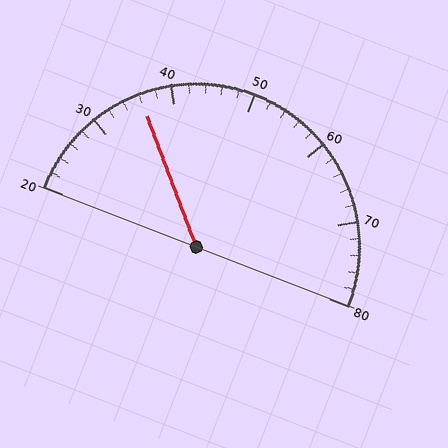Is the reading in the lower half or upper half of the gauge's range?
The reading is in the lower half of the range (20 to 80).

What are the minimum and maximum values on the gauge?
The gauge ranges from 20 to 80.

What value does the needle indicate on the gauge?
The needle indicates approximately 36.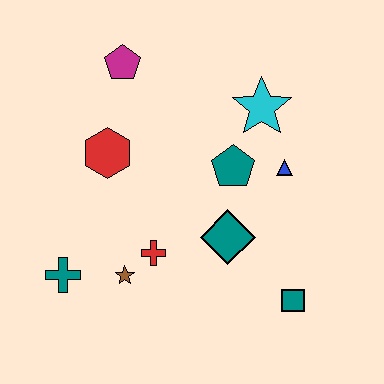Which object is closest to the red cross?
The brown star is closest to the red cross.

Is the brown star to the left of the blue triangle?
Yes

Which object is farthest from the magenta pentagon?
The teal square is farthest from the magenta pentagon.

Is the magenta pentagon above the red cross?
Yes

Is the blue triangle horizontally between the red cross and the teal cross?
No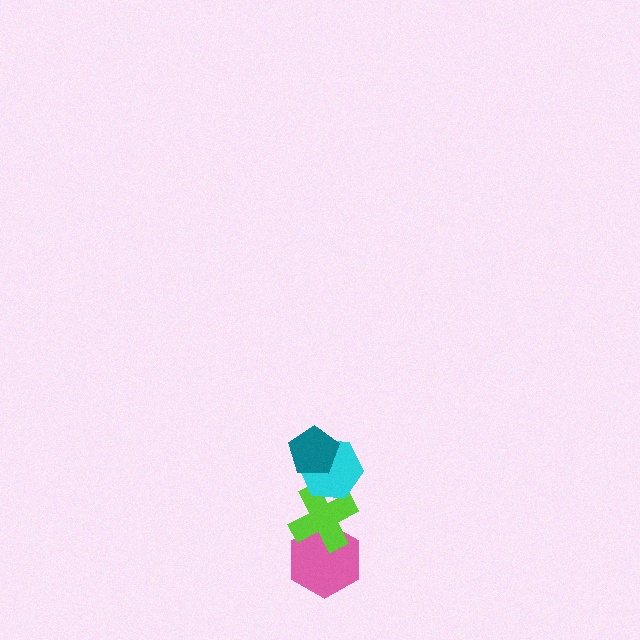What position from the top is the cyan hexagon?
The cyan hexagon is 2nd from the top.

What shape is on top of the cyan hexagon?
The teal pentagon is on top of the cyan hexagon.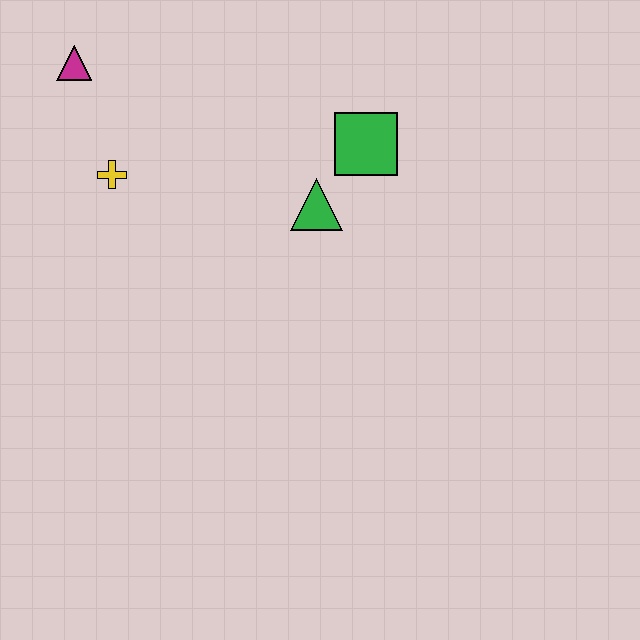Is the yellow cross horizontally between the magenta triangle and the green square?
Yes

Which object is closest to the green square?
The green triangle is closest to the green square.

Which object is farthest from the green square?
The magenta triangle is farthest from the green square.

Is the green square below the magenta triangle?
Yes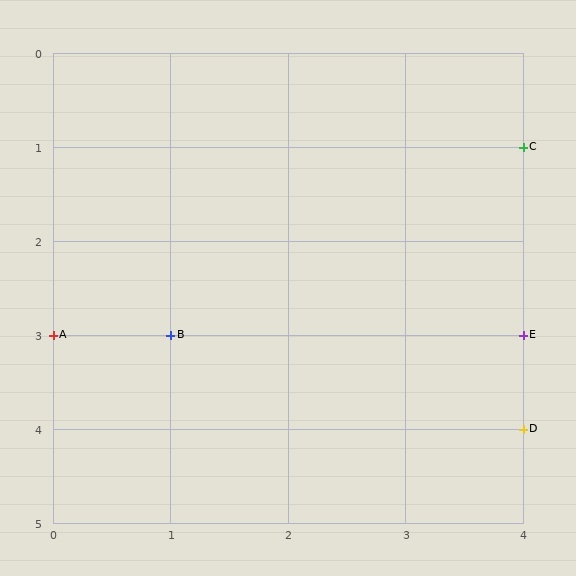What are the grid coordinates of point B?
Point B is at grid coordinates (1, 3).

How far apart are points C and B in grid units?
Points C and B are 3 columns and 2 rows apart (about 3.6 grid units diagonally).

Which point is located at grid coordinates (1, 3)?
Point B is at (1, 3).